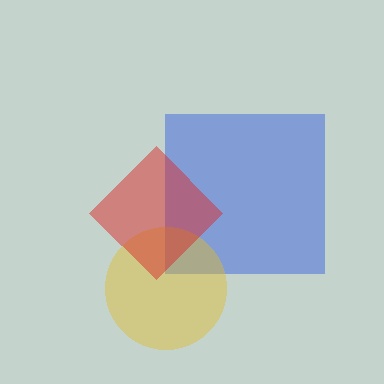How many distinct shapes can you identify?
There are 3 distinct shapes: a blue square, a yellow circle, a red diamond.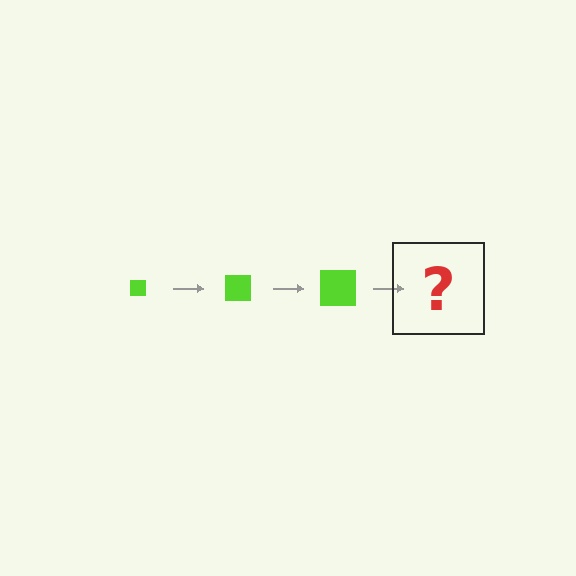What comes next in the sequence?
The next element should be a lime square, larger than the previous one.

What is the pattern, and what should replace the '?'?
The pattern is that the square gets progressively larger each step. The '?' should be a lime square, larger than the previous one.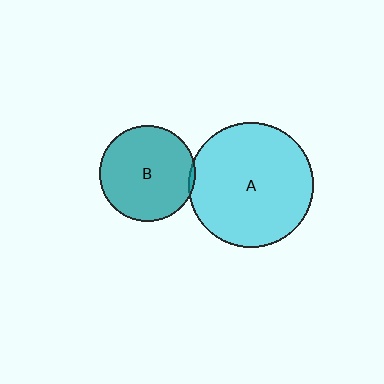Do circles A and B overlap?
Yes.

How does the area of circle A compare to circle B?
Approximately 1.7 times.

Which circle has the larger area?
Circle A (cyan).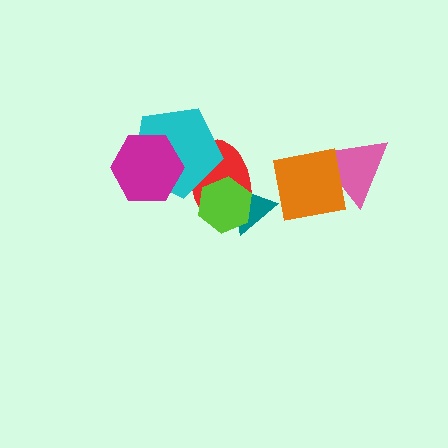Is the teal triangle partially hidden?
Yes, it is partially covered by another shape.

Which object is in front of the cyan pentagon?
The magenta hexagon is in front of the cyan pentagon.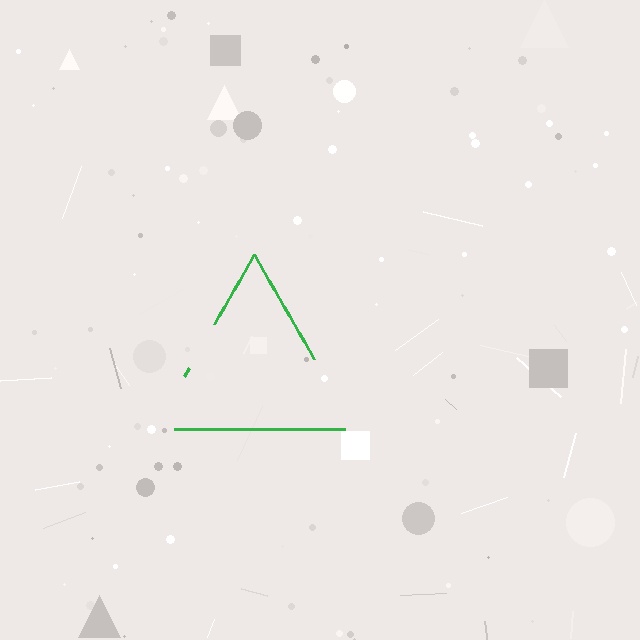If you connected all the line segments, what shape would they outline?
They would outline a triangle.